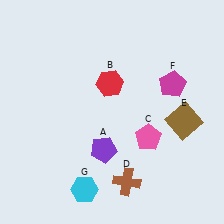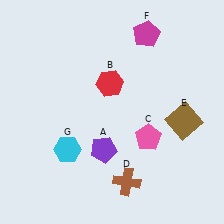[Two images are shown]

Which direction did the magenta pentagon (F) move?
The magenta pentagon (F) moved up.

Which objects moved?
The objects that moved are: the magenta pentagon (F), the cyan hexagon (G).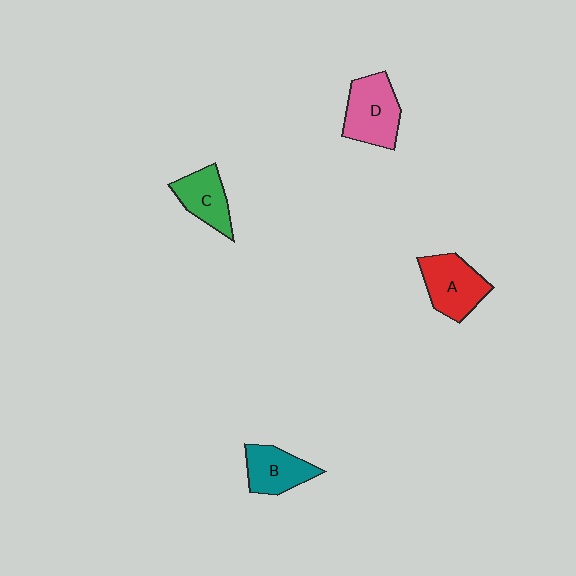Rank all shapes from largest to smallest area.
From largest to smallest: D (pink), A (red), B (teal), C (green).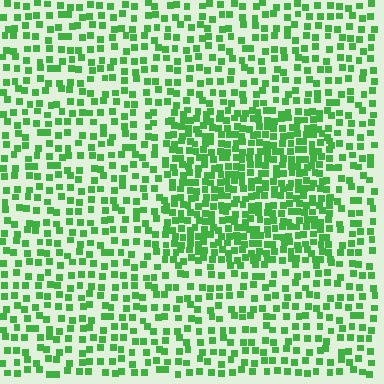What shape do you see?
I see a rectangle.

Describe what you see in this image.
The image contains small green elements arranged at two different densities. A rectangle-shaped region is visible where the elements are more densely packed than the surrounding area.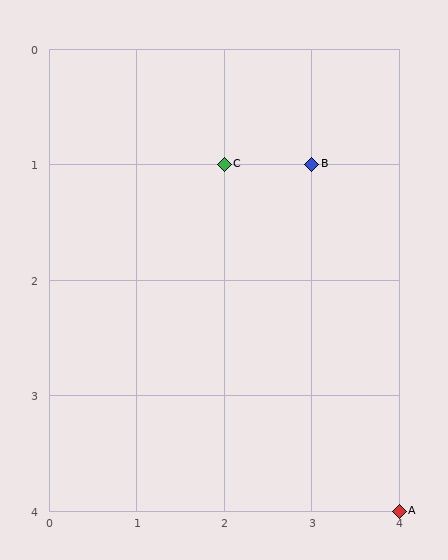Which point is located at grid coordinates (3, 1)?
Point B is at (3, 1).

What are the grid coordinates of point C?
Point C is at grid coordinates (2, 1).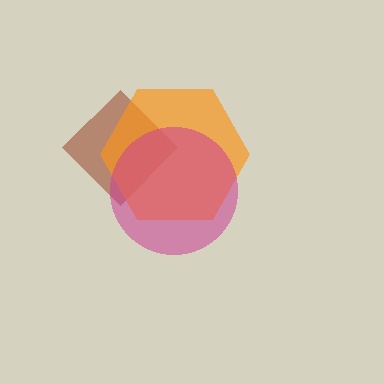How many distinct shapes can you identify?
There are 3 distinct shapes: a brown diamond, an orange hexagon, a magenta circle.